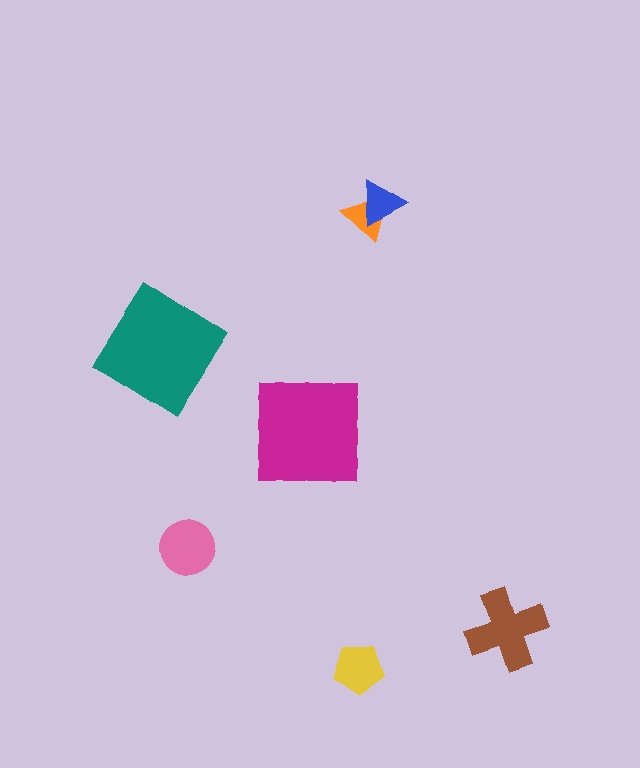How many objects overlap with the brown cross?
0 objects overlap with the brown cross.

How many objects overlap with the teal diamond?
0 objects overlap with the teal diamond.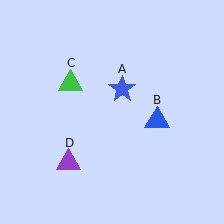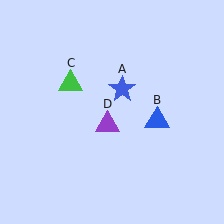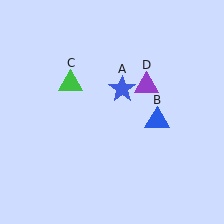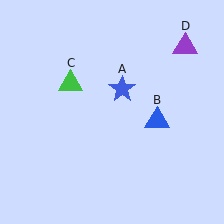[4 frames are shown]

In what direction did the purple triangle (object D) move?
The purple triangle (object D) moved up and to the right.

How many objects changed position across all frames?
1 object changed position: purple triangle (object D).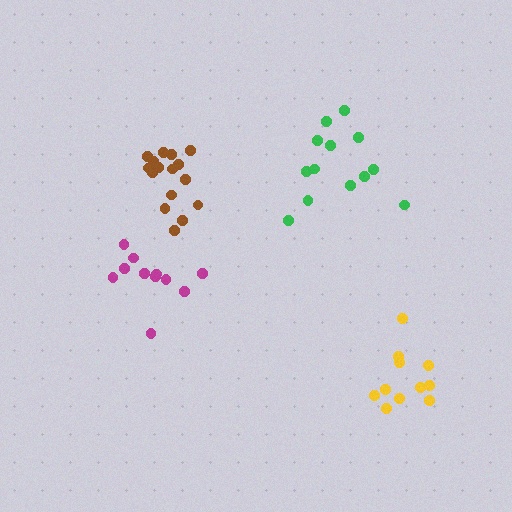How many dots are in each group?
Group 1: 11 dots, Group 2: 11 dots, Group 3: 16 dots, Group 4: 13 dots (51 total).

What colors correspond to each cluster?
The clusters are colored: yellow, magenta, brown, green.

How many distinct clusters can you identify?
There are 4 distinct clusters.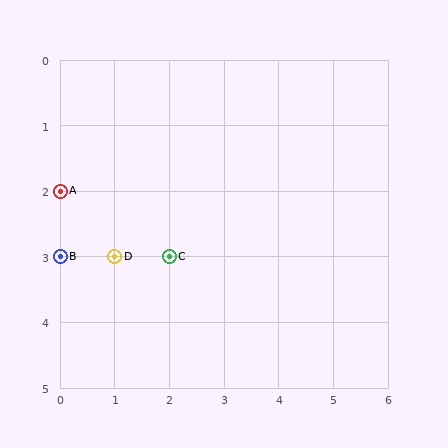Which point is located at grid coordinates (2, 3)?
Point C is at (2, 3).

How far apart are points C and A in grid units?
Points C and A are 2 columns and 1 row apart (about 2.2 grid units diagonally).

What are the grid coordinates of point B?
Point B is at grid coordinates (0, 3).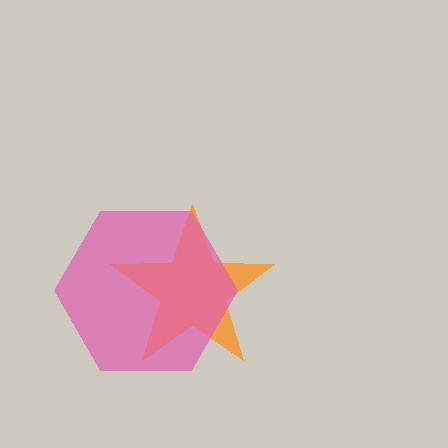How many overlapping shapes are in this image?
There are 2 overlapping shapes in the image.